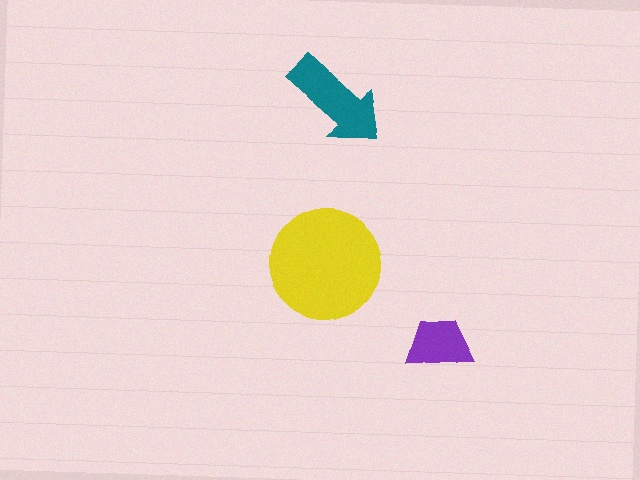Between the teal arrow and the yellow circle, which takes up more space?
The yellow circle.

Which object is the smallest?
The purple trapezoid.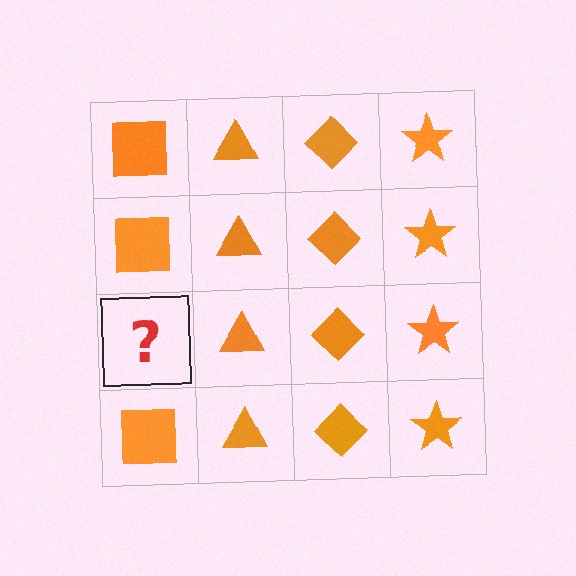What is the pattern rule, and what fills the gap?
The rule is that each column has a consistent shape. The gap should be filled with an orange square.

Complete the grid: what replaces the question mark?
The question mark should be replaced with an orange square.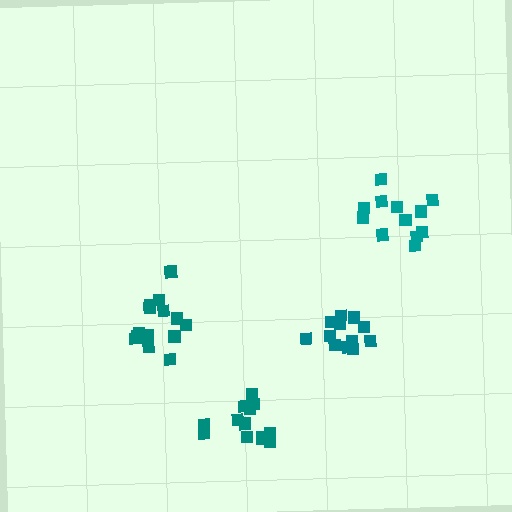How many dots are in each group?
Group 1: 14 dots, Group 2: 12 dots, Group 3: 12 dots, Group 4: 14 dots (52 total).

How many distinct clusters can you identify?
There are 4 distinct clusters.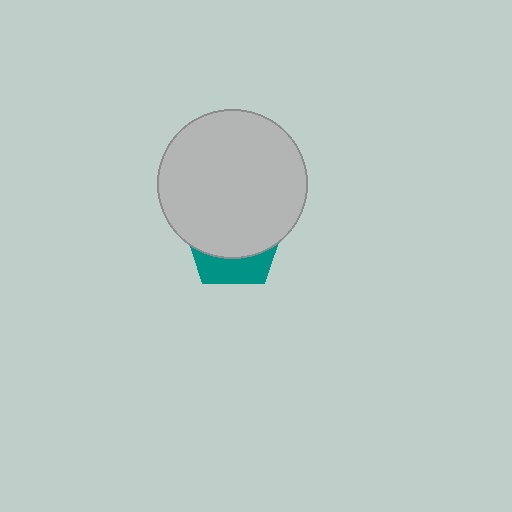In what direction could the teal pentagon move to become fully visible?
The teal pentagon could move down. That would shift it out from behind the light gray circle entirely.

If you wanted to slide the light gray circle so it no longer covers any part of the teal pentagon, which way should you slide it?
Slide it up — that is the most direct way to separate the two shapes.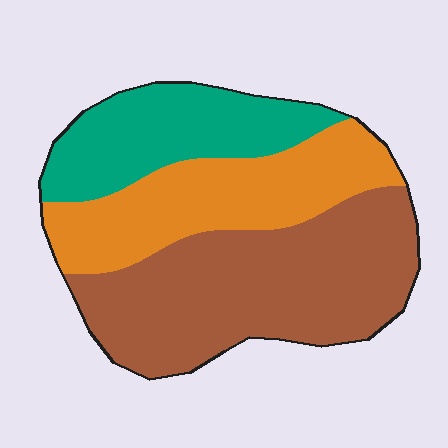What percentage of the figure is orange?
Orange covers about 30% of the figure.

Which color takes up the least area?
Teal, at roughly 25%.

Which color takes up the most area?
Brown, at roughly 45%.